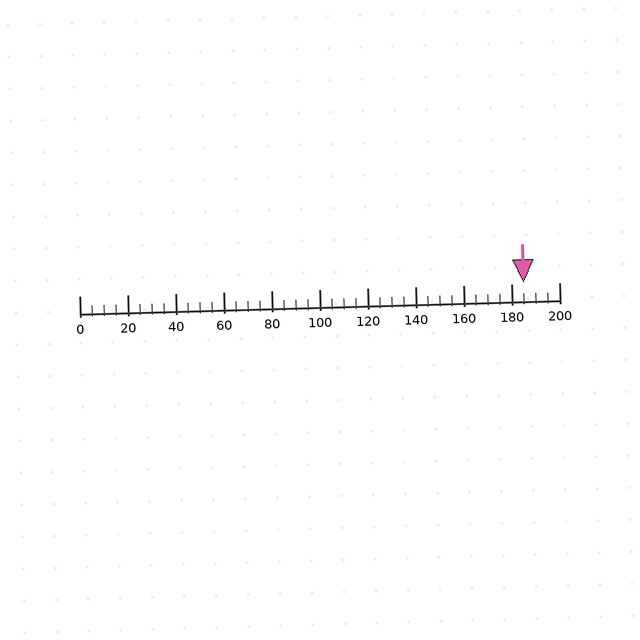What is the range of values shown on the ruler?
The ruler shows values from 0 to 200.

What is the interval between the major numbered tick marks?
The major tick marks are spaced 20 units apart.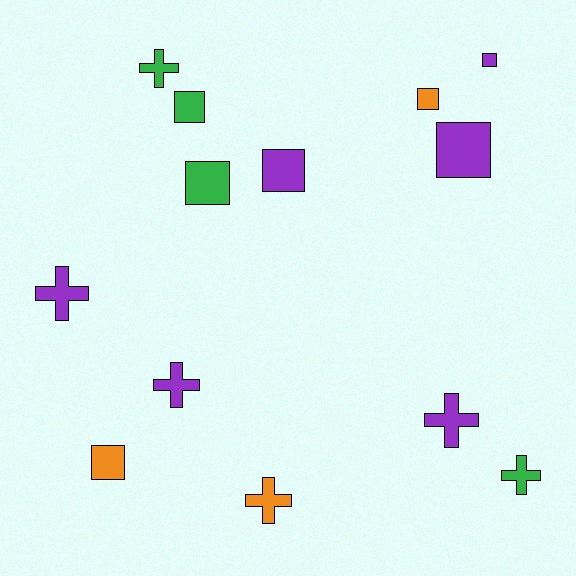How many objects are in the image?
There are 13 objects.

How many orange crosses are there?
There is 1 orange cross.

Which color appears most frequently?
Purple, with 6 objects.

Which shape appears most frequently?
Square, with 7 objects.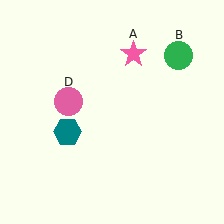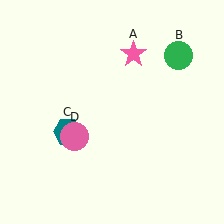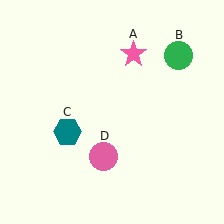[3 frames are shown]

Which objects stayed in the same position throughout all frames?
Pink star (object A) and green circle (object B) and teal hexagon (object C) remained stationary.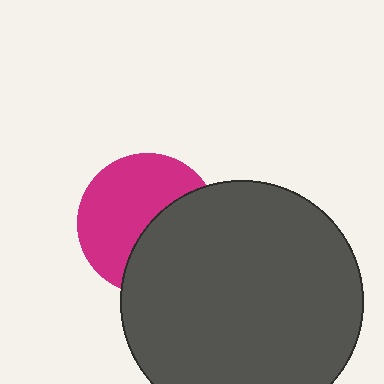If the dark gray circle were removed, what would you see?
You would see the complete magenta circle.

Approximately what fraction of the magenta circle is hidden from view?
Roughly 43% of the magenta circle is hidden behind the dark gray circle.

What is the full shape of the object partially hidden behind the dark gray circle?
The partially hidden object is a magenta circle.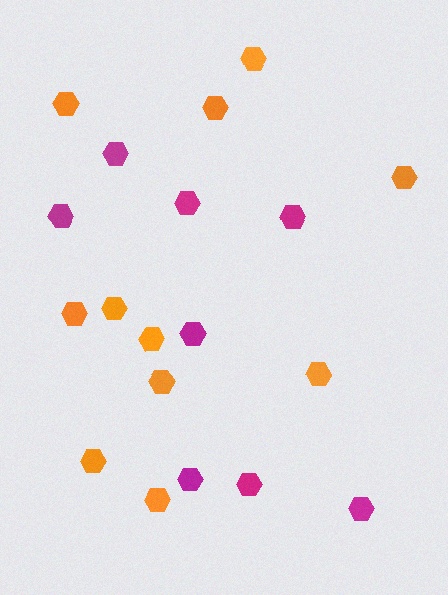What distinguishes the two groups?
There are 2 groups: one group of magenta hexagons (8) and one group of orange hexagons (11).